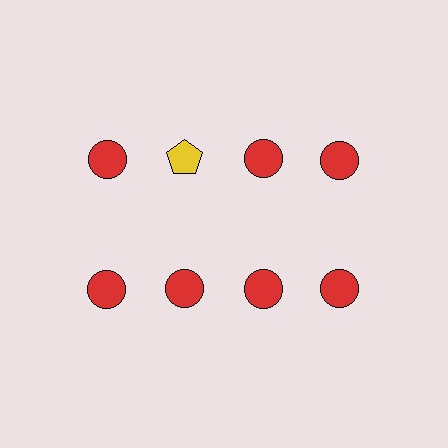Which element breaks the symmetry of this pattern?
The yellow pentagon in the top row, second from left column breaks the symmetry. All other shapes are red circles.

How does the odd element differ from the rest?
It differs in both color (yellow instead of red) and shape (pentagon instead of circle).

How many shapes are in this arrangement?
There are 8 shapes arranged in a grid pattern.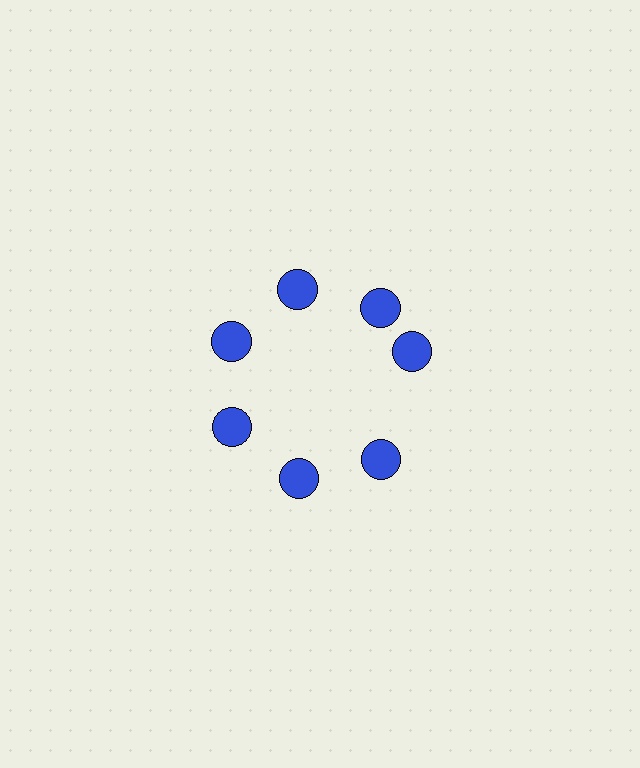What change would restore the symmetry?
The symmetry would be restored by rotating it back into even spacing with its neighbors so that all 7 circles sit at equal angles and equal distance from the center.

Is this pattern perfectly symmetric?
No. The 7 blue circles are arranged in a ring, but one element near the 3 o'clock position is rotated out of alignment along the ring, breaking the 7-fold rotational symmetry.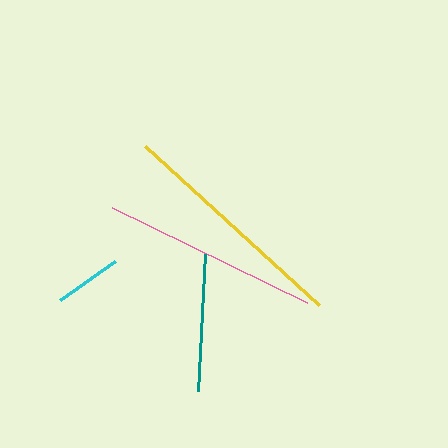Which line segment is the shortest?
The cyan line is the shortest at approximately 67 pixels.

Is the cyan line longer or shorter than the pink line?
The pink line is longer than the cyan line.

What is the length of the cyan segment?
The cyan segment is approximately 67 pixels long.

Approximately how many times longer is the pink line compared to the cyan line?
The pink line is approximately 3.2 times the length of the cyan line.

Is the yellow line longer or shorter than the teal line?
The yellow line is longer than the teal line.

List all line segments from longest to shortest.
From longest to shortest: yellow, pink, teal, cyan.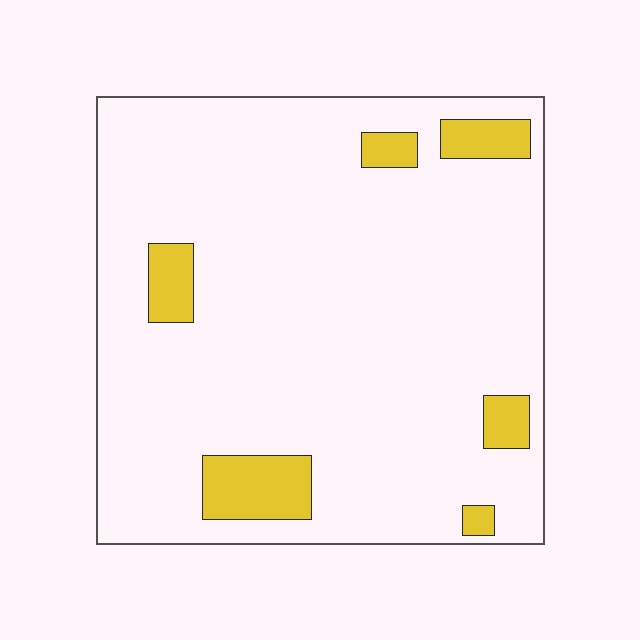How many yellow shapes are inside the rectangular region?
6.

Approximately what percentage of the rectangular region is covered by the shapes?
Approximately 10%.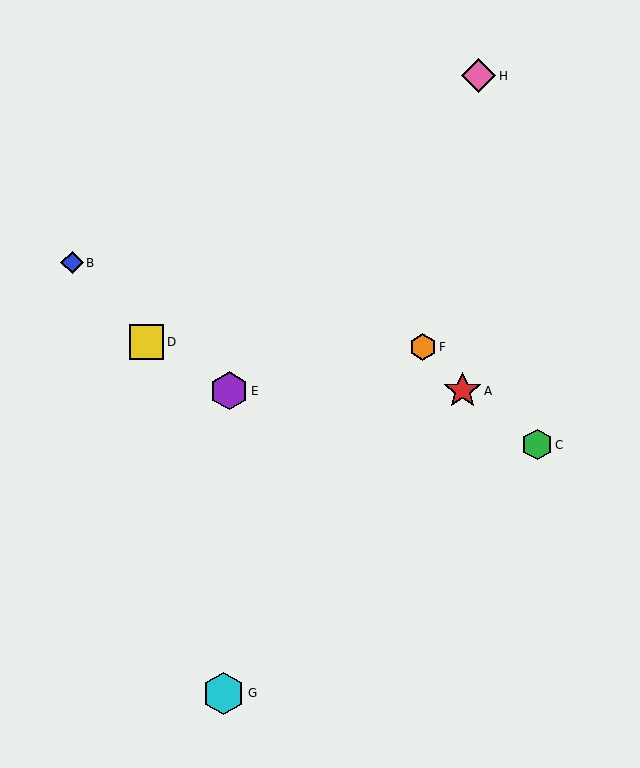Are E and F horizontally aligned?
No, E is at y≈391 and F is at y≈347.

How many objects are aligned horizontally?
2 objects (A, E) are aligned horizontally.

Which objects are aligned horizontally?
Objects A, E are aligned horizontally.